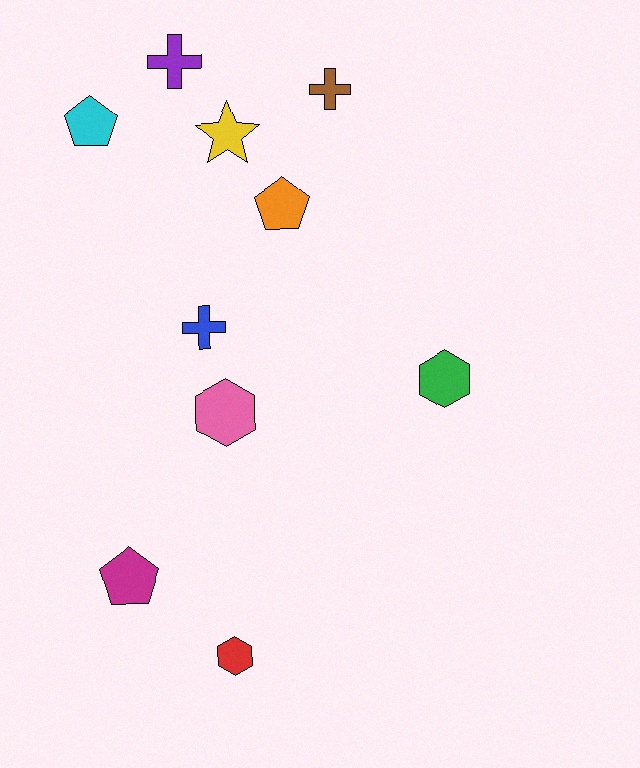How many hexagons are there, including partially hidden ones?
There are 3 hexagons.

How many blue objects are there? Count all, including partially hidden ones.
There is 1 blue object.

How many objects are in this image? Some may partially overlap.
There are 10 objects.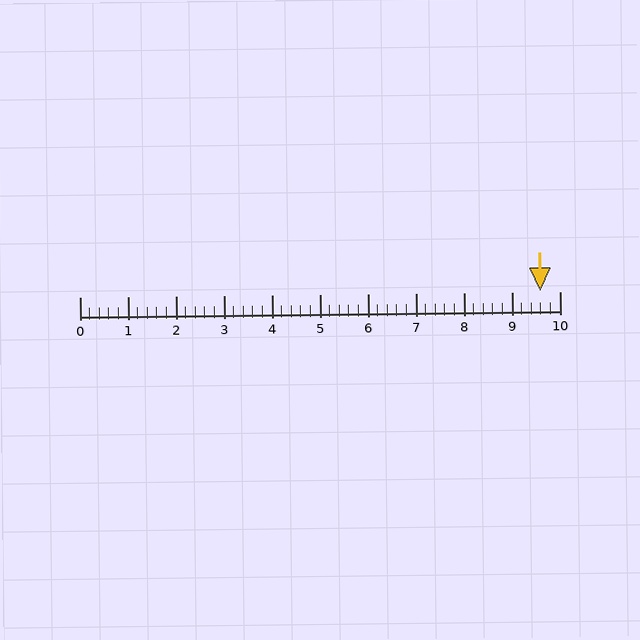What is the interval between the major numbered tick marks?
The major tick marks are spaced 1 units apart.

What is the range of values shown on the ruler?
The ruler shows values from 0 to 10.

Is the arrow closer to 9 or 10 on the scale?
The arrow is closer to 10.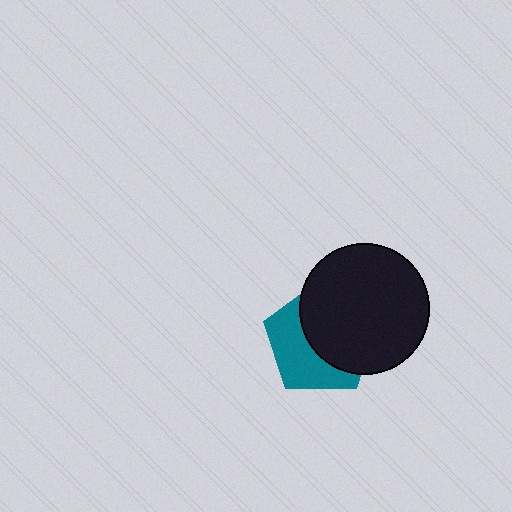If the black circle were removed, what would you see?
You would see the complete teal pentagon.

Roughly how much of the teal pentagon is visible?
About half of it is visible (roughly 45%).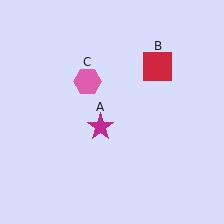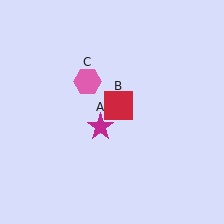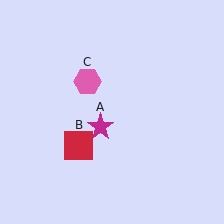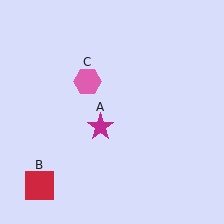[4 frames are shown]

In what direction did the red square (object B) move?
The red square (object B) moved down and to the left.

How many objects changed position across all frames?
1 object changed position: red square (object B).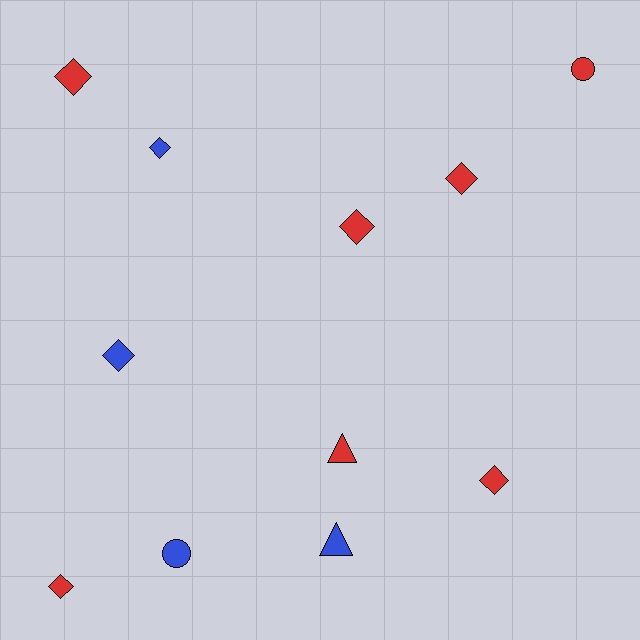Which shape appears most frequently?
Diamond, with 7 objects.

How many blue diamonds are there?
There are 2 blue diamonds.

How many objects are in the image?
There are 11 objects.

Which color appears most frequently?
Red, with 7 objects.